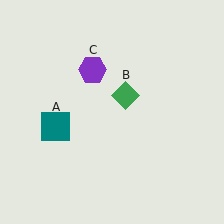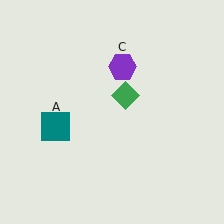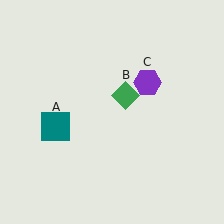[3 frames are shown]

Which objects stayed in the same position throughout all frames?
Teal square (object A) and green diamond (object B) remained stationary.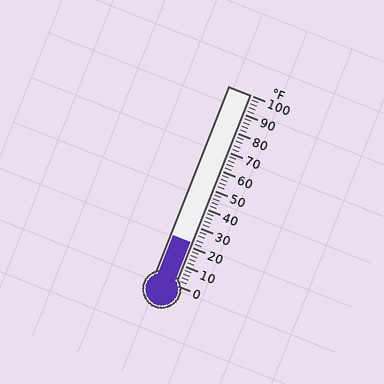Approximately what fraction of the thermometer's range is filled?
The thermometer is filled to approximately 20% of its range.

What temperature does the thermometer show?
The thermometer shows approximately 22°F.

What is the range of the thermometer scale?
The thermometer scale ranges from 0°F to 100°F.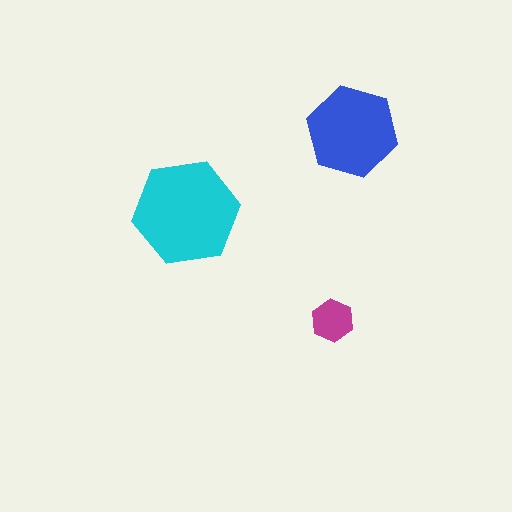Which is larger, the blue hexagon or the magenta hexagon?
The blue one.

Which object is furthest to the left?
The cyan hexagon is leftmost.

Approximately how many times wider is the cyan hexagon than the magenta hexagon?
About 2.5 times wider.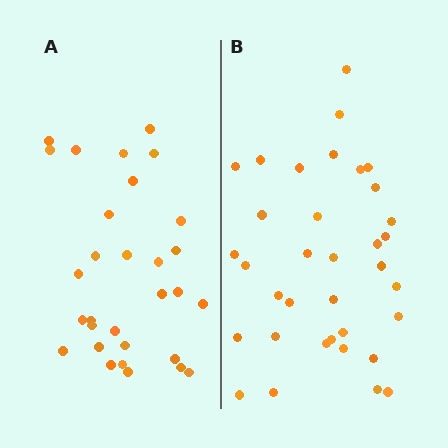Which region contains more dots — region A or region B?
Region B (the right region) has more dots.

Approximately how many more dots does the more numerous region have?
Region B has about 5 more dots than region A.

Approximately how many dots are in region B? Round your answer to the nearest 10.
About 40 dots. (The exact count is 35, which rounds to 40.)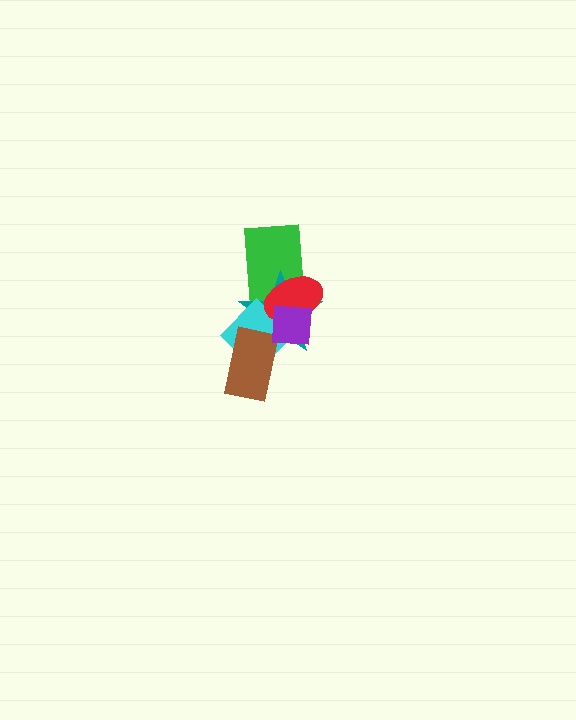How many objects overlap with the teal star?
5 objects overlap with the teal star.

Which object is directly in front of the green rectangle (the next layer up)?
The teal star is directly in front of the green rectangle.